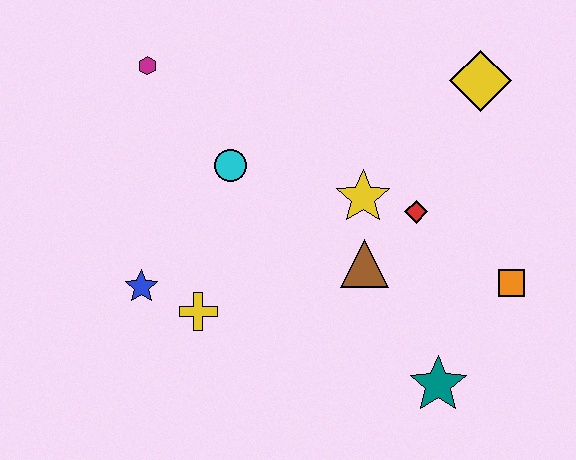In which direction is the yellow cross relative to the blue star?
The yellow cross is to the right of the blue star.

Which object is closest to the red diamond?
The yellow star is closest to the red diamond.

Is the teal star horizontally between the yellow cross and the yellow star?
No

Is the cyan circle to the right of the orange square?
No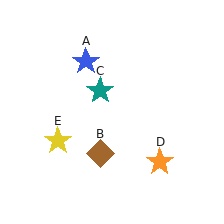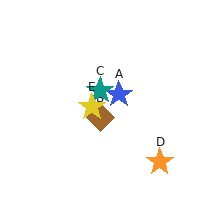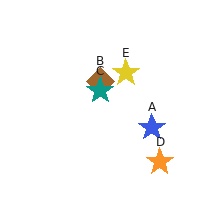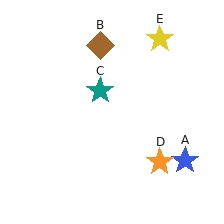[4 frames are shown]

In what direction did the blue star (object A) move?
The blue star (object A) moved down and to the right.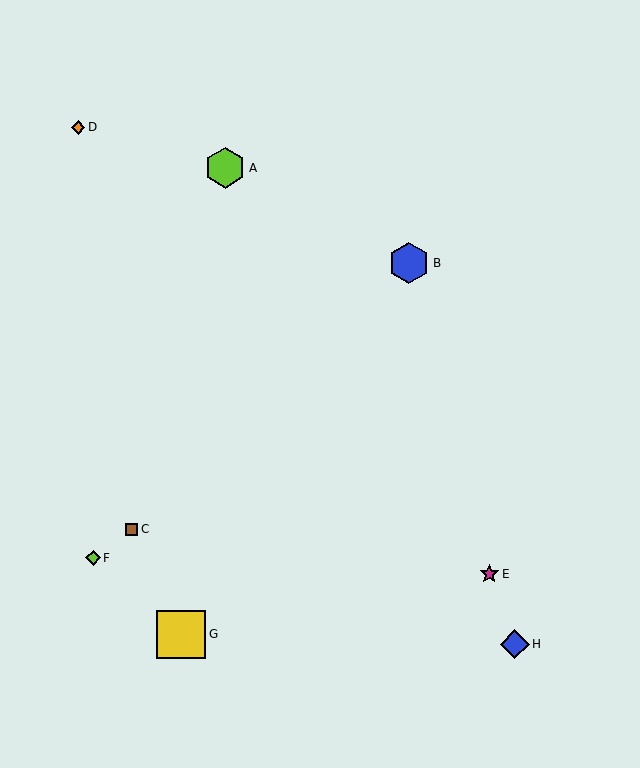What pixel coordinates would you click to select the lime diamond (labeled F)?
Click at (93, 558) to select the lime diamond F.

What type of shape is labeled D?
Shape D is an orange diamond.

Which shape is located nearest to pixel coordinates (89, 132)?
The orange diamond (labeled D) at (78, 127) is nearest to that location.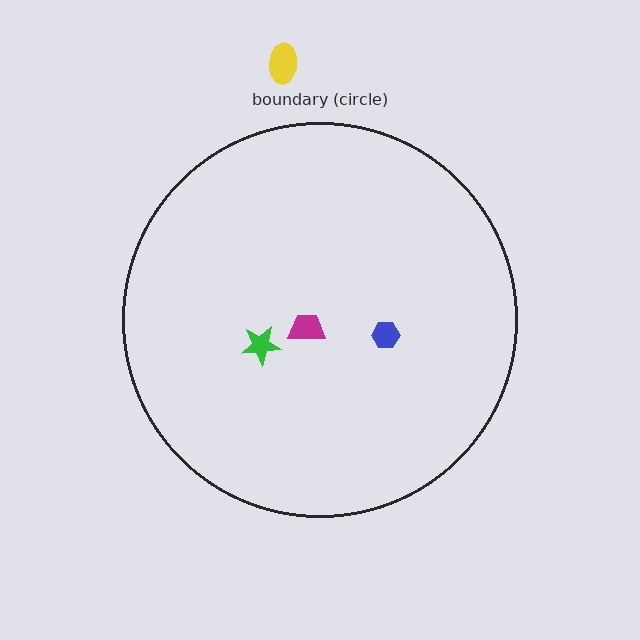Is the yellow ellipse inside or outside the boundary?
Outside.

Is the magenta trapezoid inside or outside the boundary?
Inside.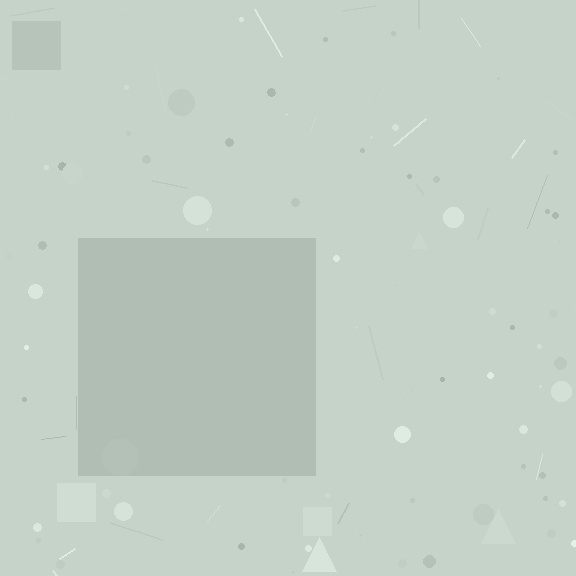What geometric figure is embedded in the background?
A square is embedded in the background.